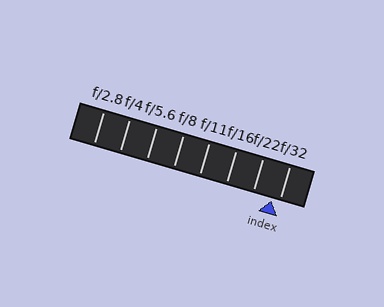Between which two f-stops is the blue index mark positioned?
The index mark is between f/22 and f/32.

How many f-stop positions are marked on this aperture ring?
There are 8 f-stop positions marked.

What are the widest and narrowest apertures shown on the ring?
The widest aperture shown is f/2.8 and the narrowest is f/32.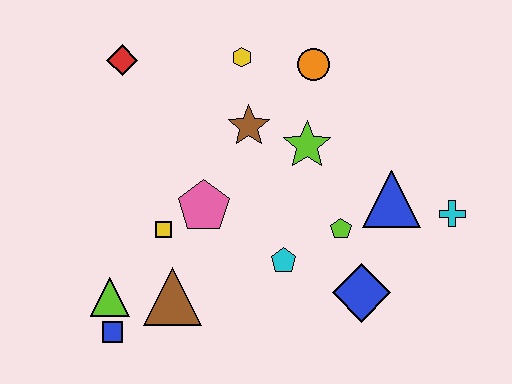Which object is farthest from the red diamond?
The cyan cross is farthest from the red diamond.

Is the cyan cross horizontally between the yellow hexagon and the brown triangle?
No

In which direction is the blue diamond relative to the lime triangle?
The blue diamond is to the right of the lime triangle.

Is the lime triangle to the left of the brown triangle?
Yes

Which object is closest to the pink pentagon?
The yellow square is closest to the pink pentagon.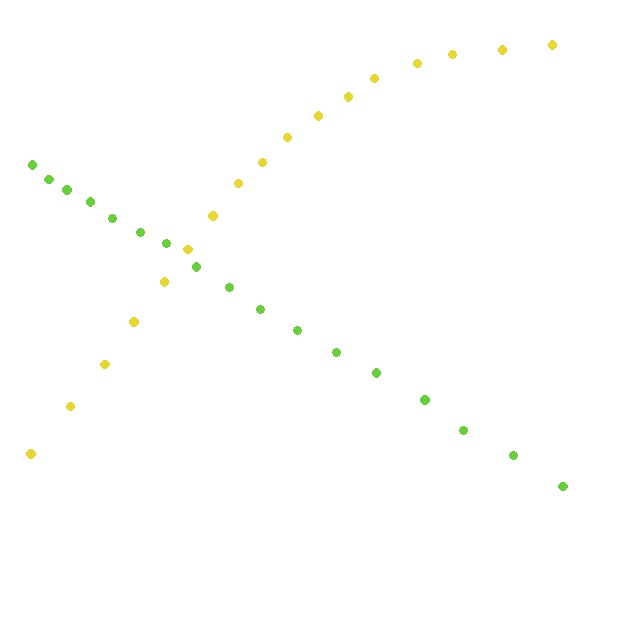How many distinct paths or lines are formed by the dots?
There are 2 distinct paths.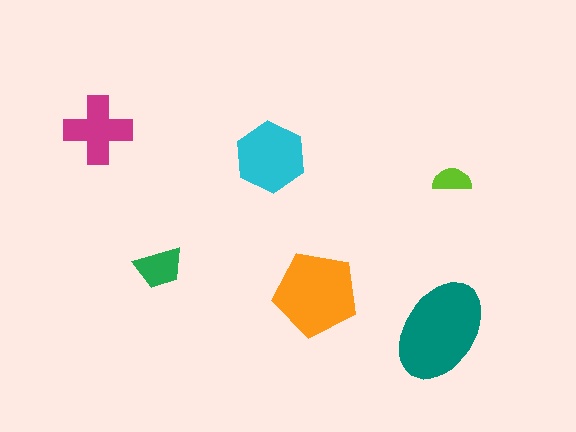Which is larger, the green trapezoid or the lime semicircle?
The green trapezoid.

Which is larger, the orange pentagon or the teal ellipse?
The teal ellipse.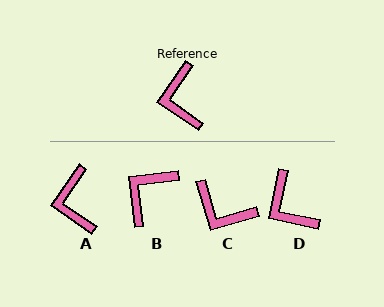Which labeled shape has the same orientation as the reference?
A.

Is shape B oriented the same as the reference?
No, it is off by about 48 degrees.